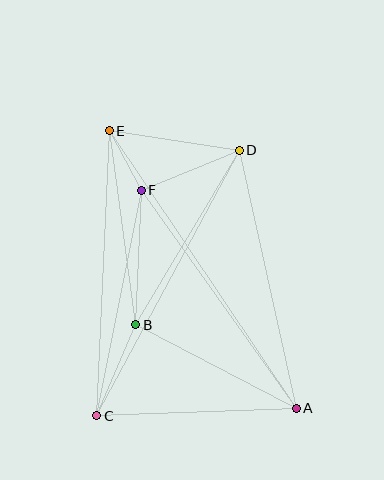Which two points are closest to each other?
Points E and F are closest to each other.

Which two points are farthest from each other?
Points A and E are farthest from each other.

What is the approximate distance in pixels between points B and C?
The distance between B and C is approximately 99 pixels.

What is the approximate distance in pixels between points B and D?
The distance between B and D is approximately 203 pixels.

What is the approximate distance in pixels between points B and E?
The distance between B and E is approximately 196 pixels.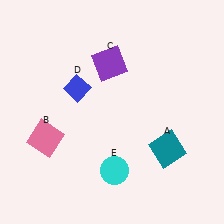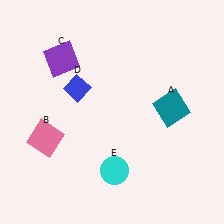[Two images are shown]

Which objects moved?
The objects that moved are: the teal square (A), the purple square (C).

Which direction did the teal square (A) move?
The teal square (A) moved up.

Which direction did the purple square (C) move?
The purple square (C) moved left.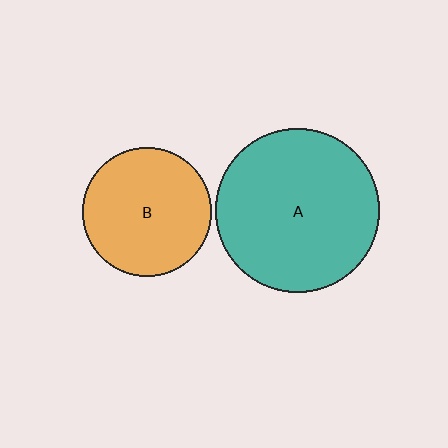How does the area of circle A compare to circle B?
Approximately 1.6 times.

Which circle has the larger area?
Circle A (teal).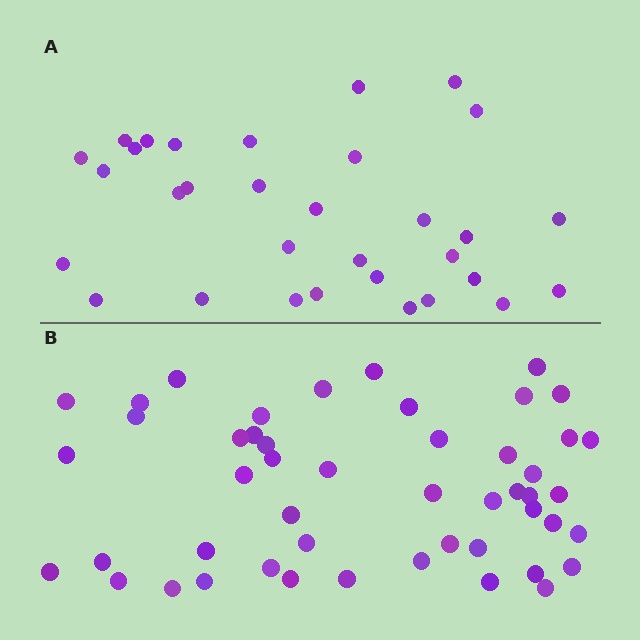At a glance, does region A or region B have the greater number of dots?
Region B (the bottom region) has more dots.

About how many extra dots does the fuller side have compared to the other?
Region B has approximately 15 more dots than region A.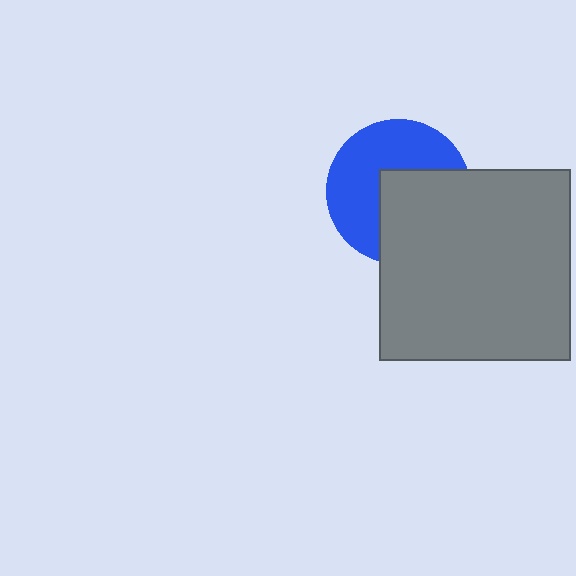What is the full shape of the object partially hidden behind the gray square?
The partially hidden object is a blue circle.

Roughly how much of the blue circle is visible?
About half of it is visible (roughly 55%).